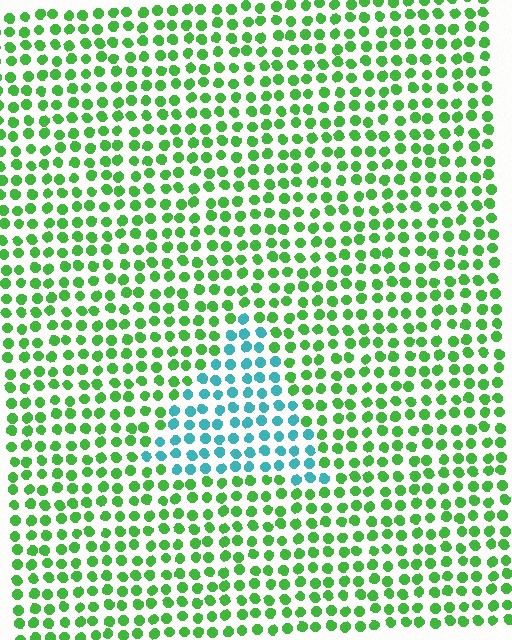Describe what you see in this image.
The image is filled with small green elements in a uniform arrangement. A triangle-shaped region is visible where the elements are tinted to a slightly different hue, forming a subtle color boundary.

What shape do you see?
I see a triangle.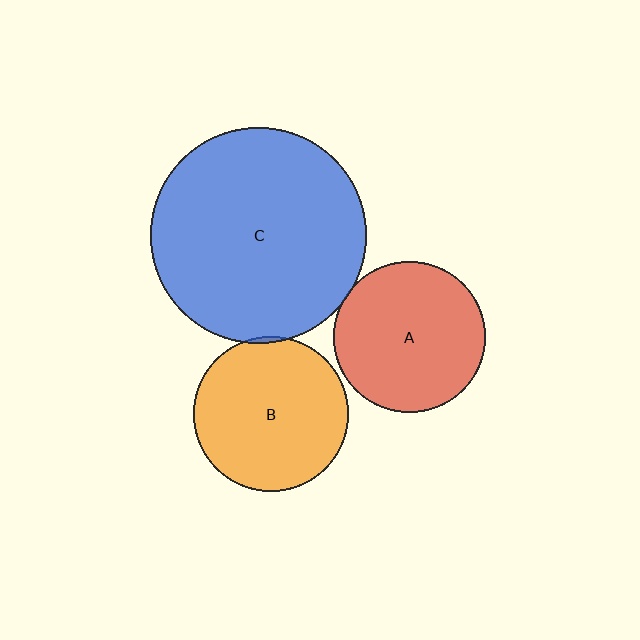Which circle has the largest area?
Circle C (blue).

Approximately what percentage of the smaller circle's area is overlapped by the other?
Approximately 5%.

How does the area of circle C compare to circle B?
Approximately 1.9 times.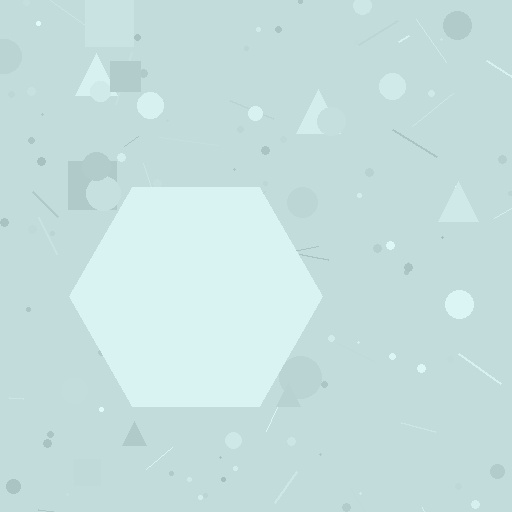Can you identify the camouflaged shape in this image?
The camouflaged shape is a hexagon.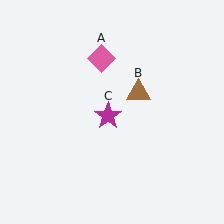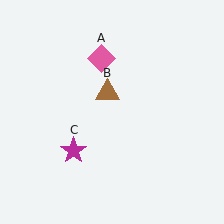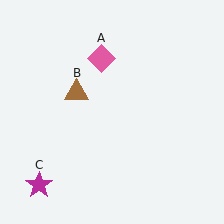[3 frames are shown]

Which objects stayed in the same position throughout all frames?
Pink diamond (object A) remained stationary.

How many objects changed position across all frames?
2 objects changed position: brown triangle (object B), magenta star (object C).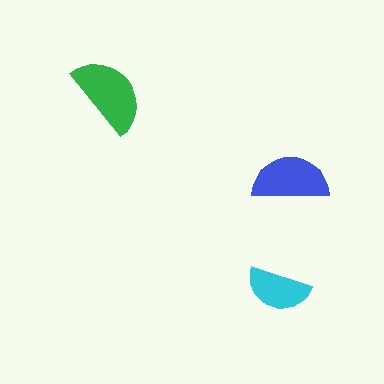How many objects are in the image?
There are 3 objects in the image.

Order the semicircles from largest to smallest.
the green one, the blue one, the cyan one.